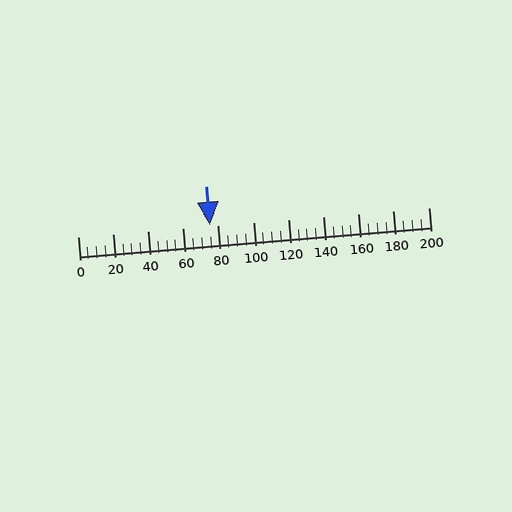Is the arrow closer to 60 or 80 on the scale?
The arrow is closer to 80.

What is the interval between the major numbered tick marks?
The major tick marks are spaced 20 units apart.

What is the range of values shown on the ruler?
The ruler shows values from 0 to 200.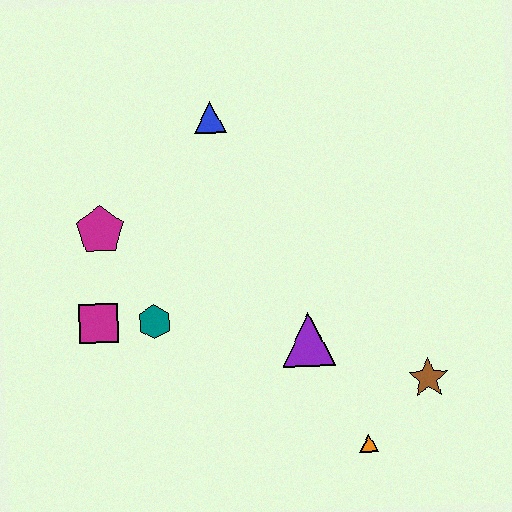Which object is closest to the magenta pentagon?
The magenta square is closest to the magenta pentagon.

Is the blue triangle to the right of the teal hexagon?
Yes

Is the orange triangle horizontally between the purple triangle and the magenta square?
No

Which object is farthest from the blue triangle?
The orange triangle is farthest from the blue triangle.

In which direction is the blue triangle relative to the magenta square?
The blue triangle is above the magenta square.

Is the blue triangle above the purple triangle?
Yes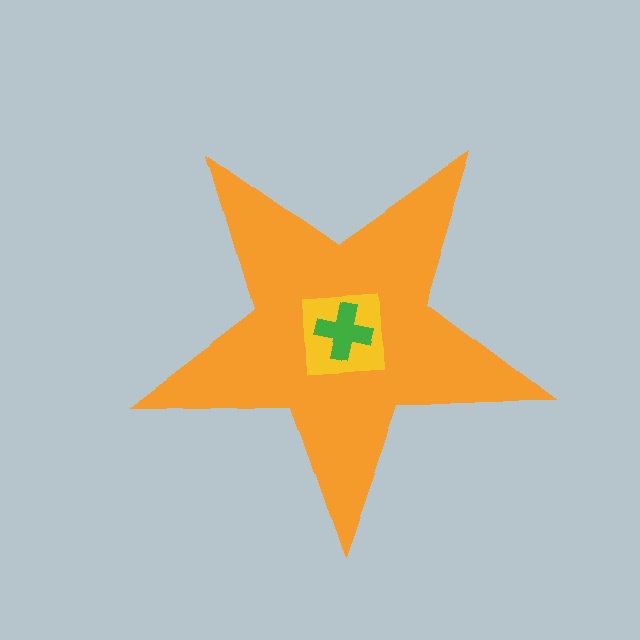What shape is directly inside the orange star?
The yellow square.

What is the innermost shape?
The green cross.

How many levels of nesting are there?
3.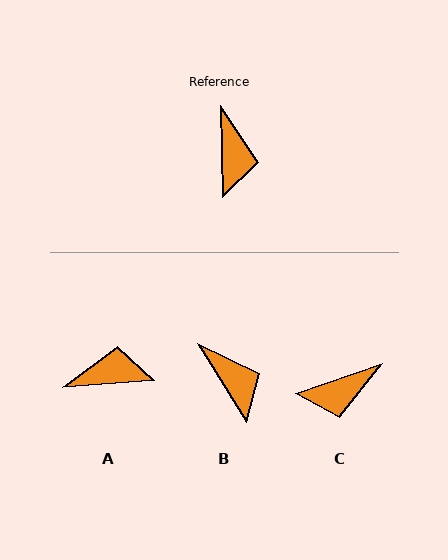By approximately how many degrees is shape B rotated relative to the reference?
Approximately 31 degrees counter-clockwise.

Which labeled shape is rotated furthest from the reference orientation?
A, about 94 degrees away.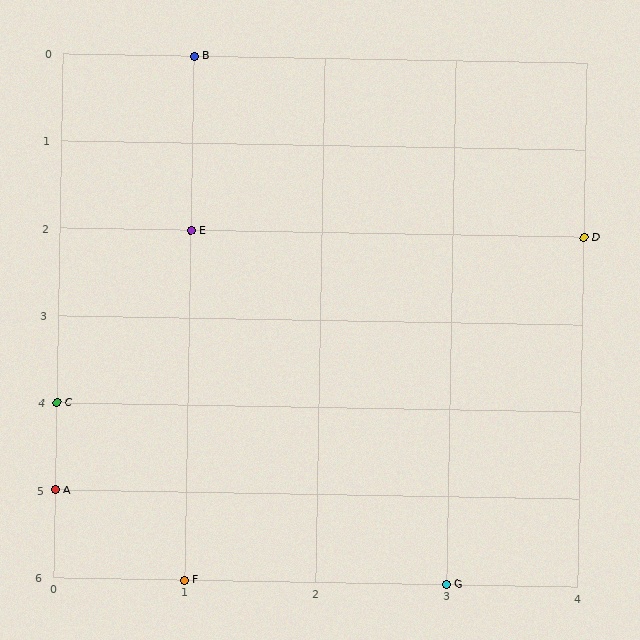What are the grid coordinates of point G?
Point G is at grid coordinates (3, 6).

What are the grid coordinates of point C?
Point C is at grid coordinates (0, 4).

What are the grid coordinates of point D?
Point D is at grid coordinates (4, 2).